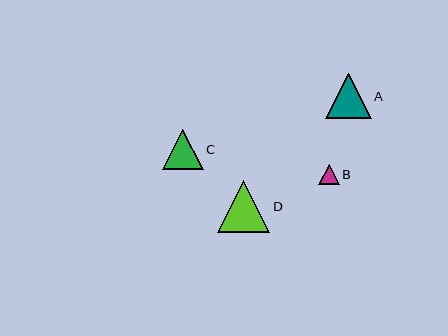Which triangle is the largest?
Triangle D is the largest with a size of approximately 52 pixels.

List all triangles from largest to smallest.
From largest to smallest: D, A, C, B.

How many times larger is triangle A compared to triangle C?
Triangle A is approximately 1.1 times the size of triangle C.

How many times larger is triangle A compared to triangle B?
Triangle A is approximately 2.2 times the size of triangle B.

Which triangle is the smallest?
Triangle B is the smallest with a size of approximately 20 pixels.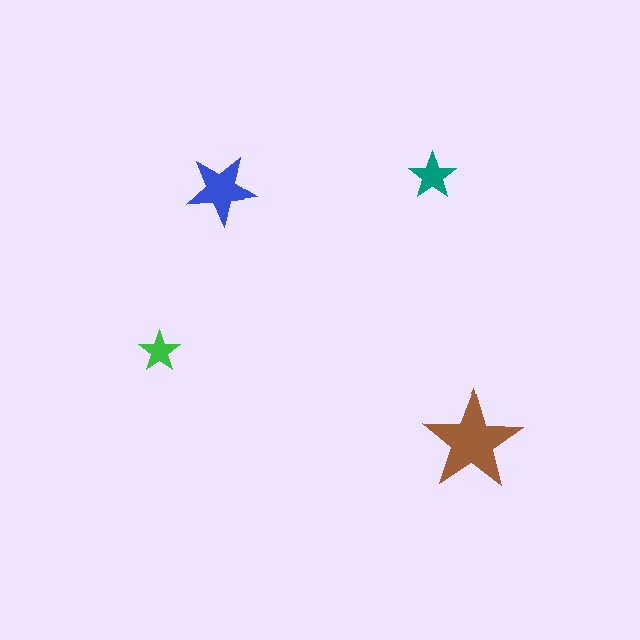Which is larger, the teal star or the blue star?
The blue one.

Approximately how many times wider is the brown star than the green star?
About 2.5 times wider.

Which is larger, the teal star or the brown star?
The brown one.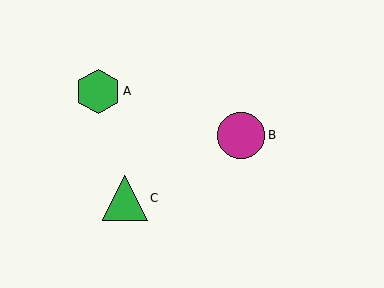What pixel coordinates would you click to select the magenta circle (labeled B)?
Click at (241, 135) to select the magenta circle B.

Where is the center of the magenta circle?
The center of the magenta circle is at (241, 135).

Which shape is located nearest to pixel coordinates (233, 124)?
The magenta circle (labeled B) at (241, 135) is nearest to that location.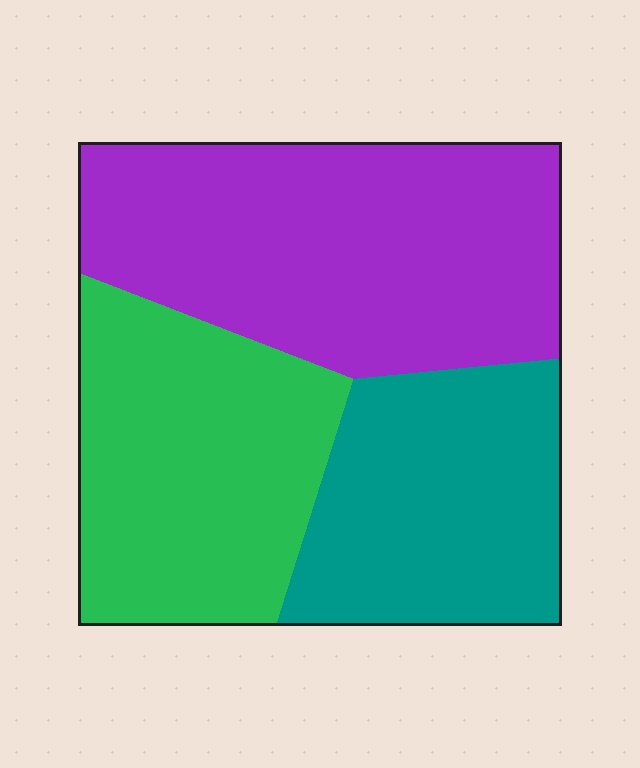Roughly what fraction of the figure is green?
Green takes up about one third (1/3) of the figure.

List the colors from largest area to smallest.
From largest to smallest: purple, green, teal.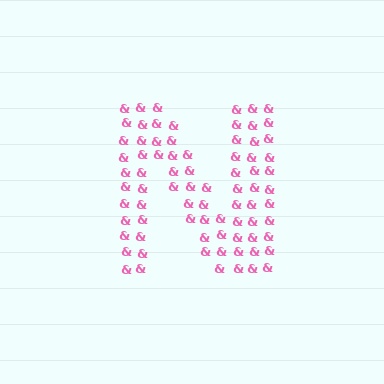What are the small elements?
The small elements are ampersands.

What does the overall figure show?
The overall figure shows the letter N.